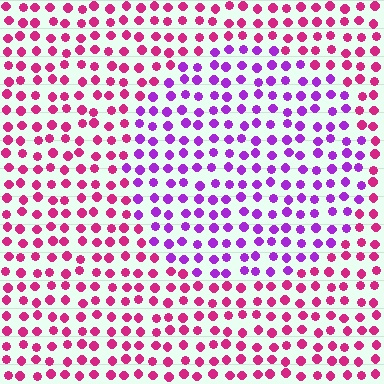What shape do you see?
I see a circle.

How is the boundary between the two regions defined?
The boundary is defined purely by a slight shift in hue (about 43 degrees). Spacing, size, and orientation are identical on both sides.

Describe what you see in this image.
The image is filled with small magenta elements in a uniform arrangement. A circle-shaped region is visible where the elements are tinted to a slightly different hue, forming a subtle color boundary.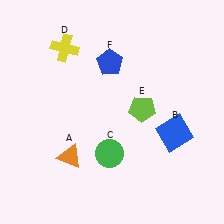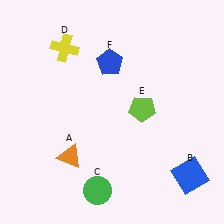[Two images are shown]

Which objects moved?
The objects that moved are: the blue square (B), the green circle (C).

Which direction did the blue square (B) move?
The blue square (B) moved down.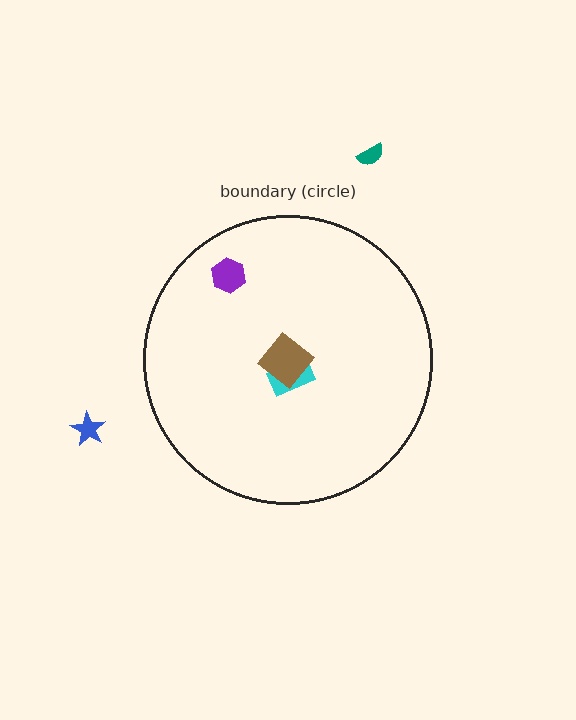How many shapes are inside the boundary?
3 inside, 2 outside.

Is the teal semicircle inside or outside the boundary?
Outside.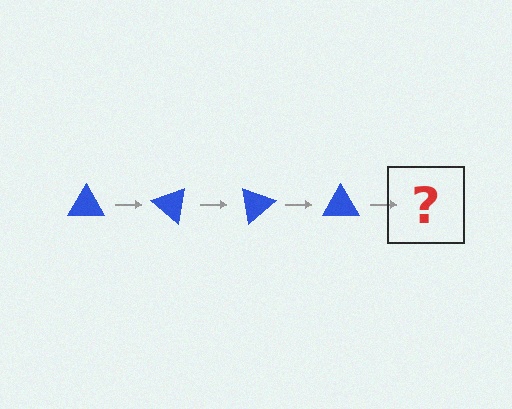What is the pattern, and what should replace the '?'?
The pattern is that the triangle rotates 40 degrees each step. The '?' should be a blue triangle rotated 160 degrees.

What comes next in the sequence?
The next element should be a blue triangle rotated 160 degrees.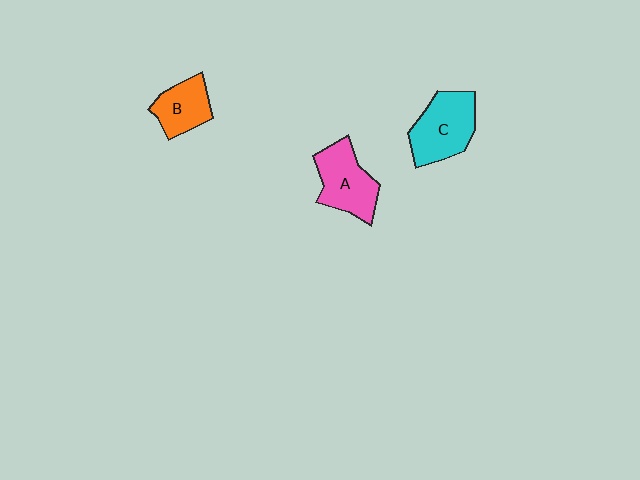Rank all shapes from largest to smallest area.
From largest to smallest: C (cyan), A (pink), B (orange).